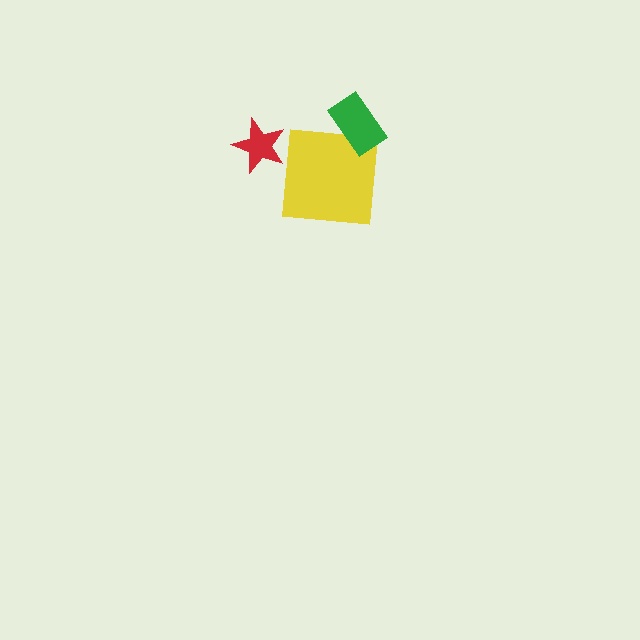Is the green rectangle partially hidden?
No, no other shape covers it.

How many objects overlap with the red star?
0 objects overlap with the red star.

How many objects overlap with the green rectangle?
1 object overlaps with the green rectangle.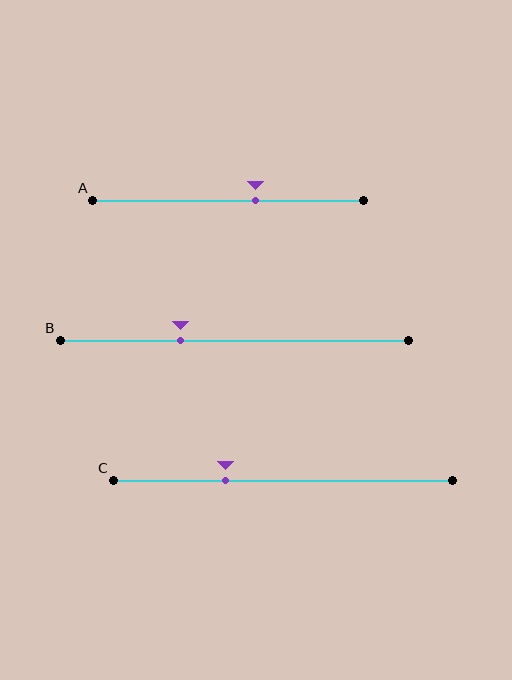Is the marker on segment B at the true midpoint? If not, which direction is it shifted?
No, the marker on segment B is shifted to the left by about 15% of the segment length.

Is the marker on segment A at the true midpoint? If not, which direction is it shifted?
No, the marker on segment A is shifted to the right by about 10% of the segment length.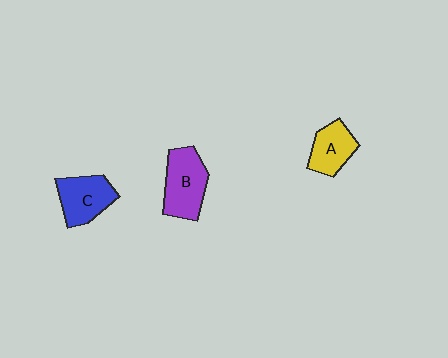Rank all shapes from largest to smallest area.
From largest to smallest: B (purple), C (blue), A (yellow).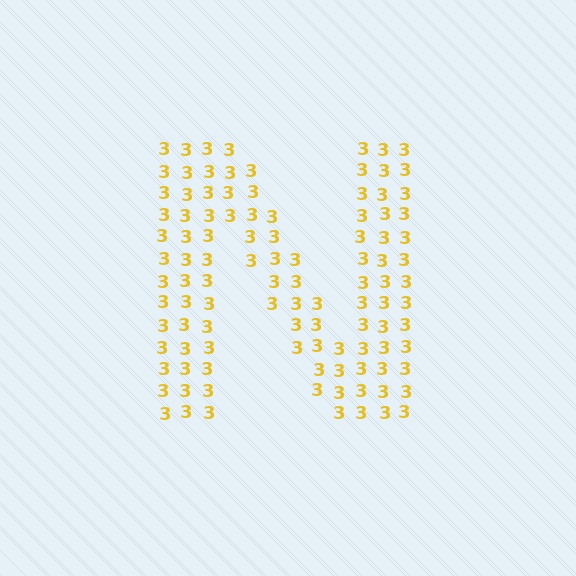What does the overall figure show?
The overall figure shows the letter N.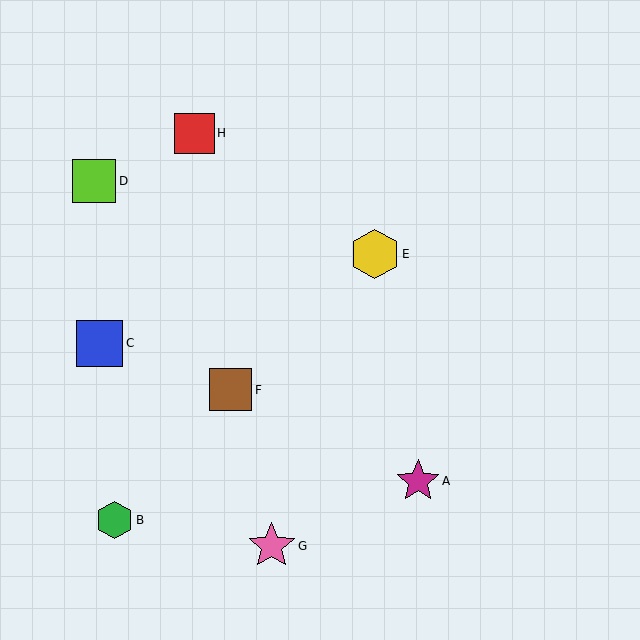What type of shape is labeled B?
Shape B is a green hexagon.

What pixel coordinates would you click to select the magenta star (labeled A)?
Click at (418, 481) to select the magenta star A.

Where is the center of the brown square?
The center of the brown square is at (231, 390).